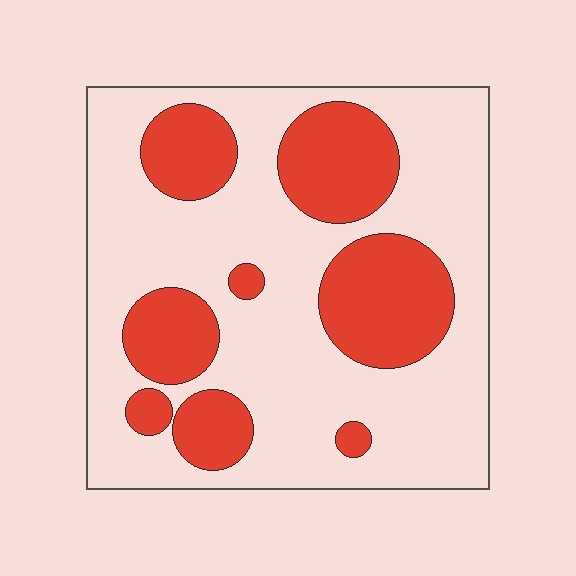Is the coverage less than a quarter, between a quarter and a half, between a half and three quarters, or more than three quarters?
Between a quarter and a half.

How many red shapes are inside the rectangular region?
8.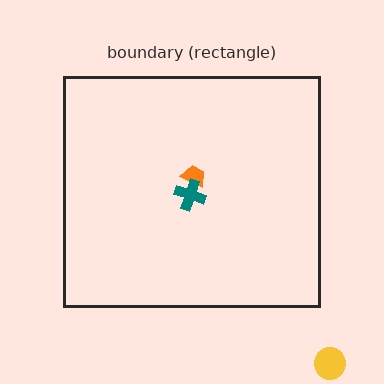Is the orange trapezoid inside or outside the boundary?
Inside.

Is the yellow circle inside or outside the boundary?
Outside.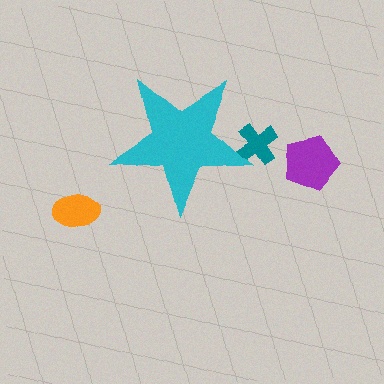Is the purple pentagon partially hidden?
No, the purple pentagon is fully visible.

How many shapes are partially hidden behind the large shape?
1 shape is partially hidden.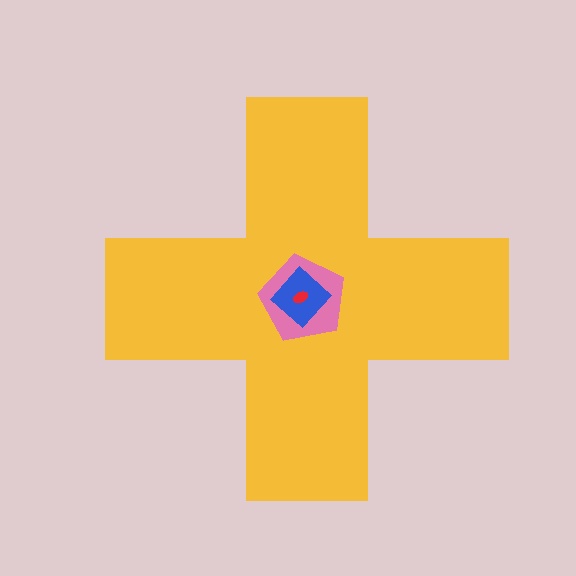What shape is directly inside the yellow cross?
The pink pentagon.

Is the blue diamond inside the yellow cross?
Yes.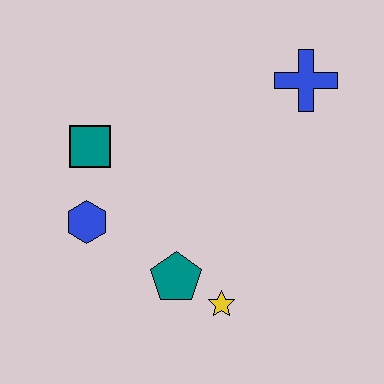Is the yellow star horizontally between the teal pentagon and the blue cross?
Yes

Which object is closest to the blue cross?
The teal square is closest to the blue cross.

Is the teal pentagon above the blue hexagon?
No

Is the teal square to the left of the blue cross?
Yes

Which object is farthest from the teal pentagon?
The blue cross is farthest from the teal pentagon.